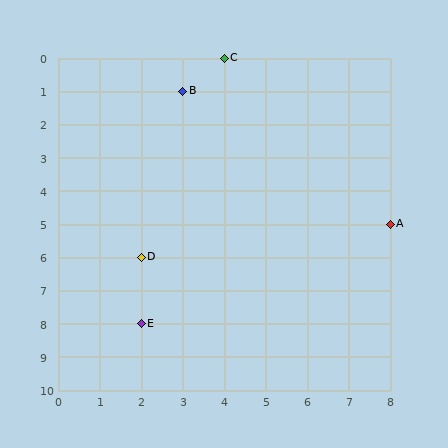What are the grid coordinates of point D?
Point D is at grid coordinates (2, 6).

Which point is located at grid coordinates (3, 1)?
Point B is at (3, 1).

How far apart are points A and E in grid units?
Points A and E are 6 columns and 3 rows apart (about 6.7 grid units diagonally).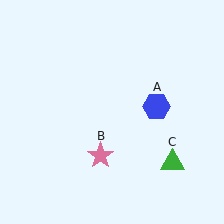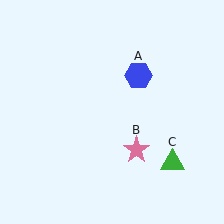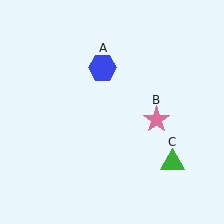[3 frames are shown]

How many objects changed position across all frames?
2 objects changed position: blue hexagon (object A), pink star (object B).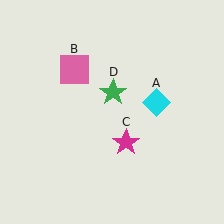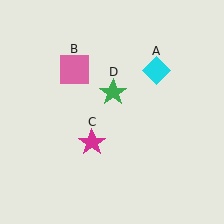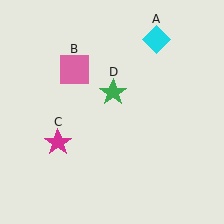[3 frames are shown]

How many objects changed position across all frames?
2 objects changed position: cyan diamond (object A), magenta star (object C).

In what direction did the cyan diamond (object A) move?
The cyan diamond (object A) moved up.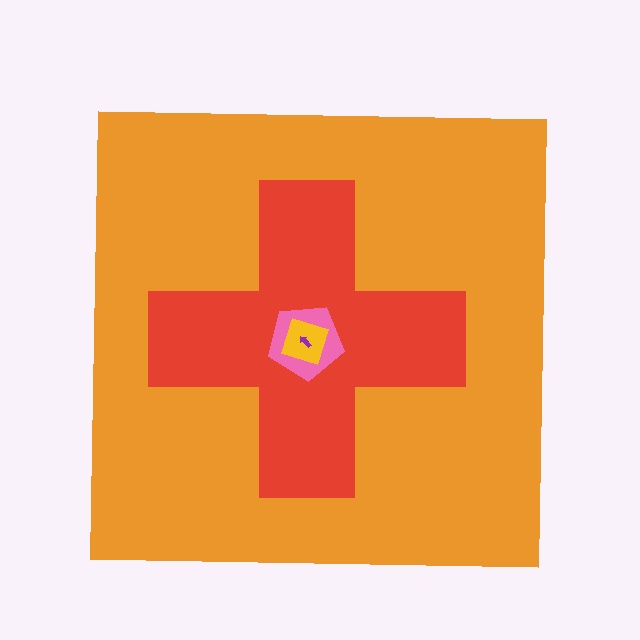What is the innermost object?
The purple arrow.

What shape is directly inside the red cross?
The pink pentagon.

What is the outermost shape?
The orange square.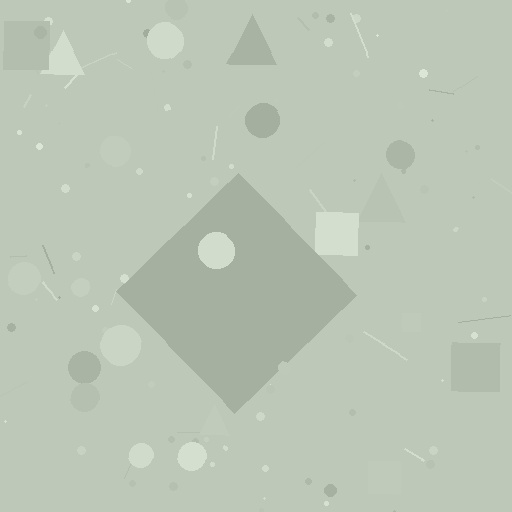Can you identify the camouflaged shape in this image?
The camouflaged shape is a diamond.